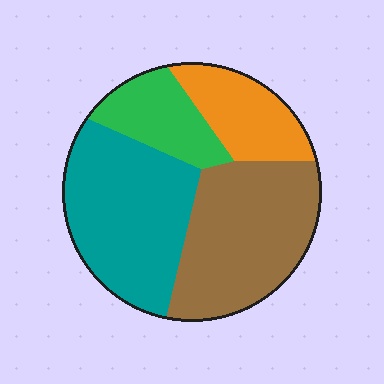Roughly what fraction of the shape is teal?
Teal covers around 35% of the shape.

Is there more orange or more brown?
Brown.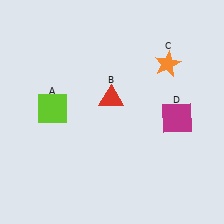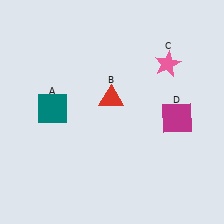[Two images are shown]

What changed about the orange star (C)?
In Image 1, C is orange. In Image 2, it changed to pink.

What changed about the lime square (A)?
In Image 1, A is lime. In Image 2, it changed to teal.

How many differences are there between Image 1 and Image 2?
There are 2 differences between the two images.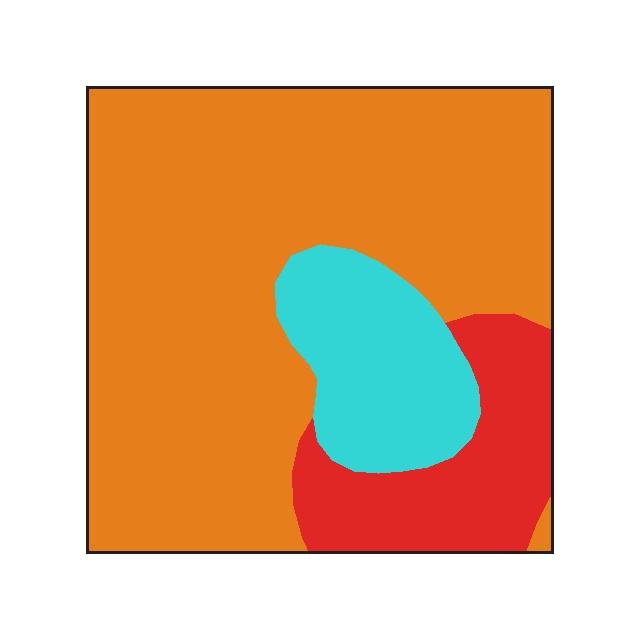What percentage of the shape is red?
Red covers around 15% of the shape.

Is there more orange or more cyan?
Orange.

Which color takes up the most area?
Orange, at roughly 70%.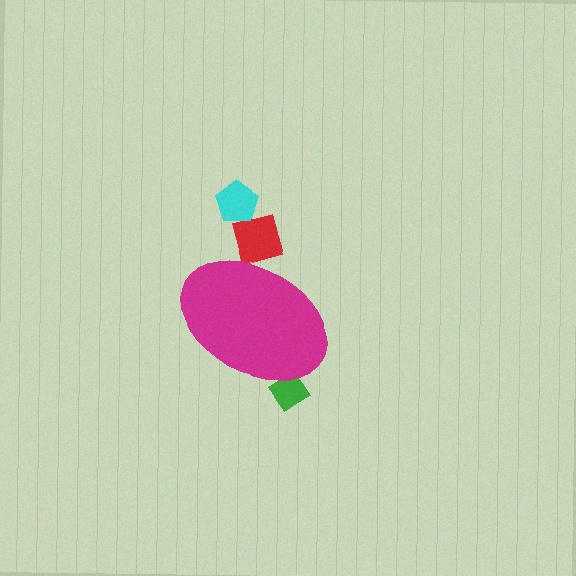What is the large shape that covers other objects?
A magenta ellipse.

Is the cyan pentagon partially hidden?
No, the cyan pentagon is fully visible.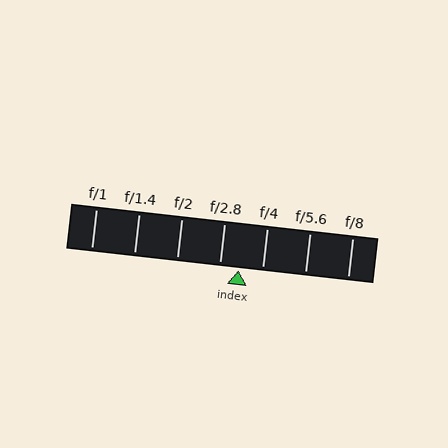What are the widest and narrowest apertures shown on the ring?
The widest aperture shown is f/1 and the narrowest is f/8.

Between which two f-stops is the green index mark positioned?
The index mark is between f/2.8 and f/4.